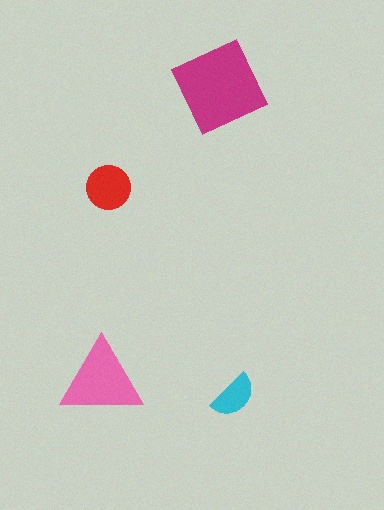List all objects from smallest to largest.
The cyan semicircle, the red circle, the pink triangle, the magenta diamond.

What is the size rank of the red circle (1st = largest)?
3rd.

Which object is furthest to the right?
The cyan semicircle is rightmost.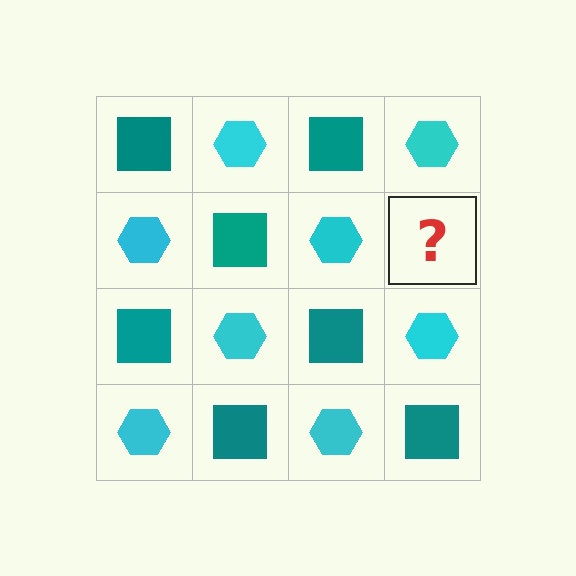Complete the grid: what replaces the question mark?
The question mark should be replaced with a teal square.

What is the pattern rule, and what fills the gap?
The rule is that it alternates teal square and cyan hexagon in a checkerboard pattern. The gap should be filled with a teal square.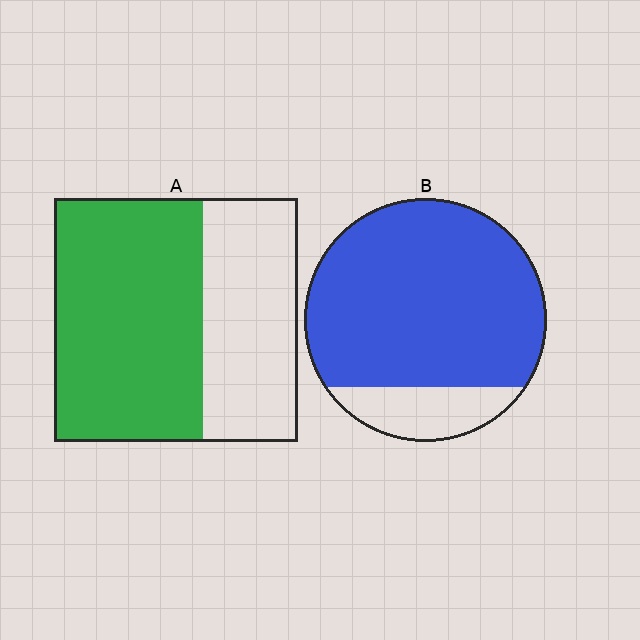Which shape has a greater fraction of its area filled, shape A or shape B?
Shape B.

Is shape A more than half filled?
Yes.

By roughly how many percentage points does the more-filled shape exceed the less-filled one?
By roughly 20 percentage points (B over A).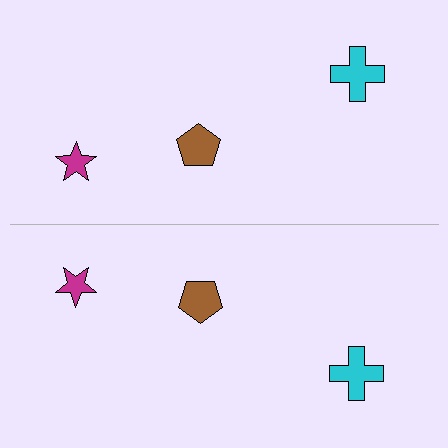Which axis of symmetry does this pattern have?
The pattern has a horizontal axis of symmetry running through the center of the image.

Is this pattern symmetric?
Yes, this pattern has bilateral (reflection) symmetry.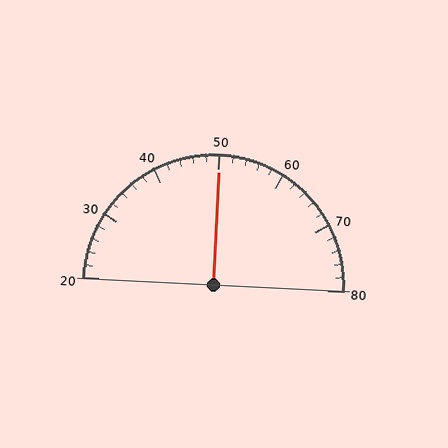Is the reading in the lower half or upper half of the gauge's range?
The reading is in the upper half of the range (20 to 80).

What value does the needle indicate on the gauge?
The needle indicates approximately 50.